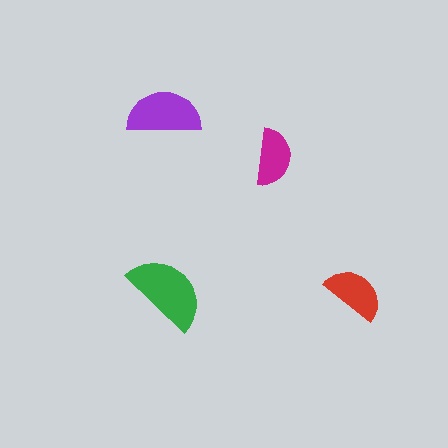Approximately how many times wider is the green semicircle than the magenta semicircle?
About 1.5 times wider.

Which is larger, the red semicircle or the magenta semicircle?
The red one.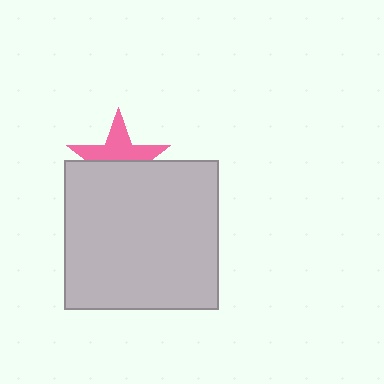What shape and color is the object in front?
The object in front is a light gray rectangle.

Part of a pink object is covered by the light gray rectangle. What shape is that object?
It is a star.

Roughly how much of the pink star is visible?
About half of it is visible (roughly 49%).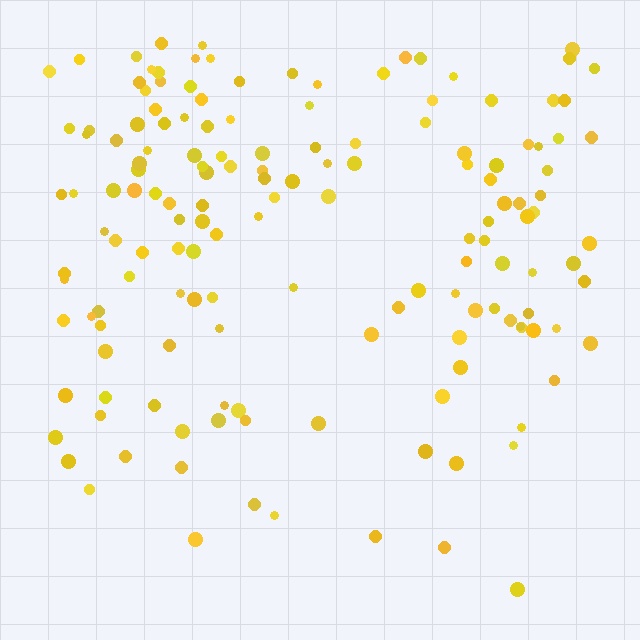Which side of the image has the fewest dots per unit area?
The bottom.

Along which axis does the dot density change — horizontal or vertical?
Vertical.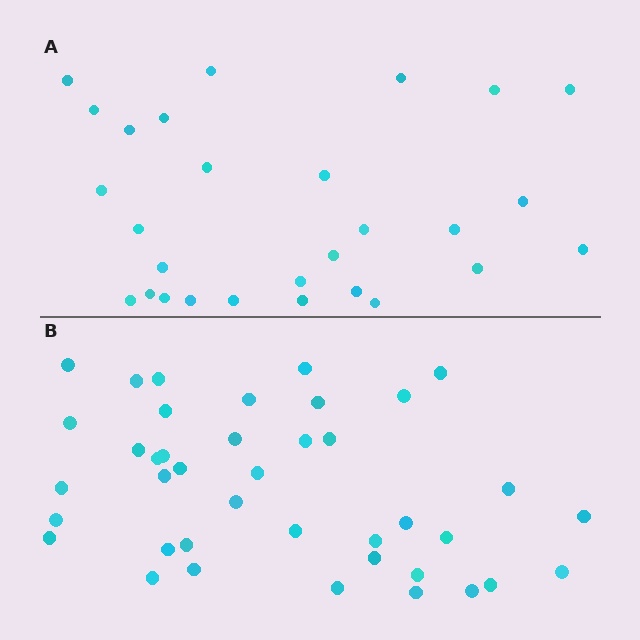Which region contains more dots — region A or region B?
Region B (the bottom region) has more dots.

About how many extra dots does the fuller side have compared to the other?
Region B has roughly 12 or so more dots than region A.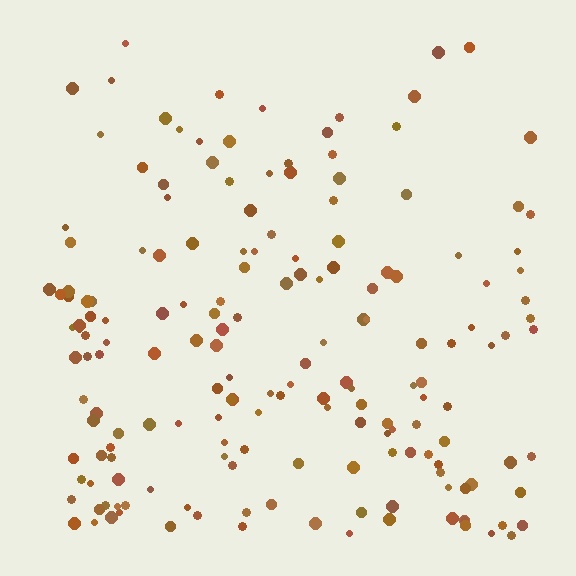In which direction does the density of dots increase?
From top to bottom, with the bottom side densest.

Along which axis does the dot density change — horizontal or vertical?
Vertical.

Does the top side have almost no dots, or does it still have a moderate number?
Still a moderate number, just noticeably fewer than the bottom.